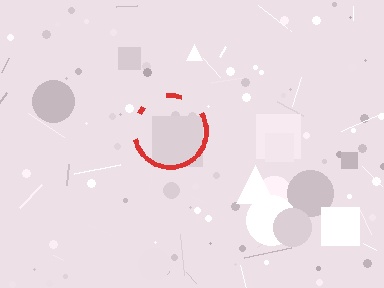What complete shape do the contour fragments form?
The contour fragments form a circle.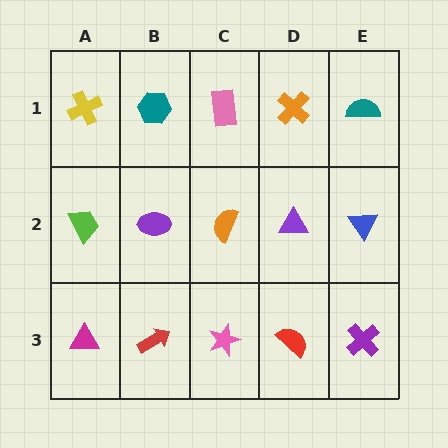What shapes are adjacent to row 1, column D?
A purple triangle (row 2, column D), a pink rectangle (row 1, column C), a teal semicircle (row 1, column E).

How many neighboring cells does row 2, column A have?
3.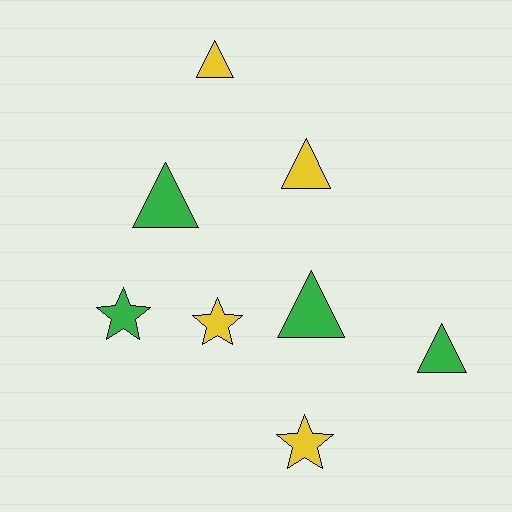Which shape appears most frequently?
Triangle, with 5 objects.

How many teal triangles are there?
There are no teal triangles.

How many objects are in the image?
There are 8 objects.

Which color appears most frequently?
Green, with 4 objects.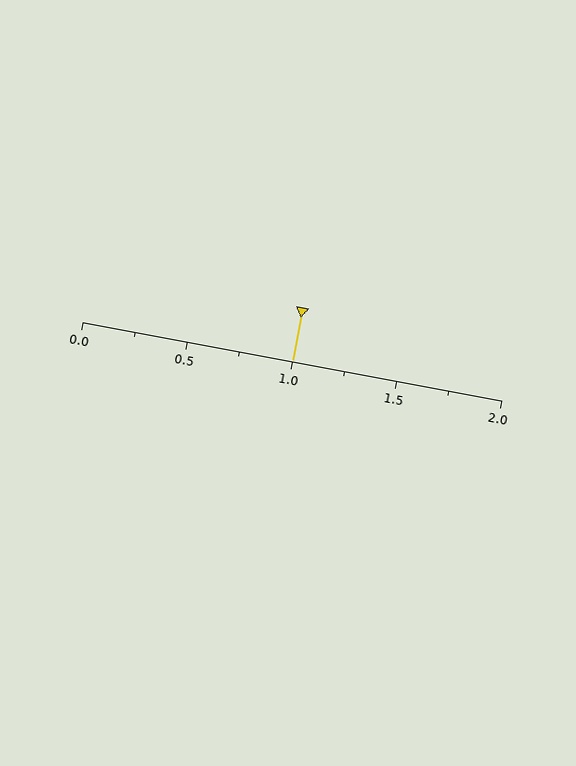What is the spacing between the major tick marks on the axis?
The major ticks are spaced 0.5 apart.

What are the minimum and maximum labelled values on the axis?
The axis runs from 0.0 to 2.0.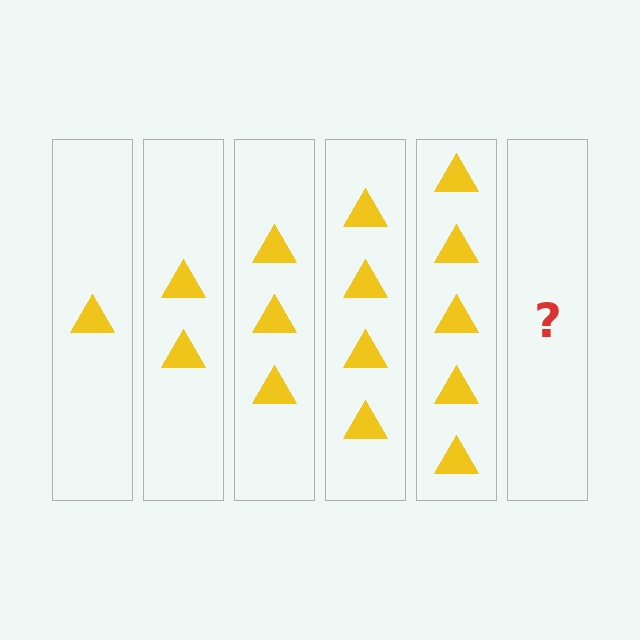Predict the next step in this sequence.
The next step is 6 triangles.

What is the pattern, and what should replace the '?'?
The pattern is that each step adds one more triangle. The '?' should be 6 triangles.